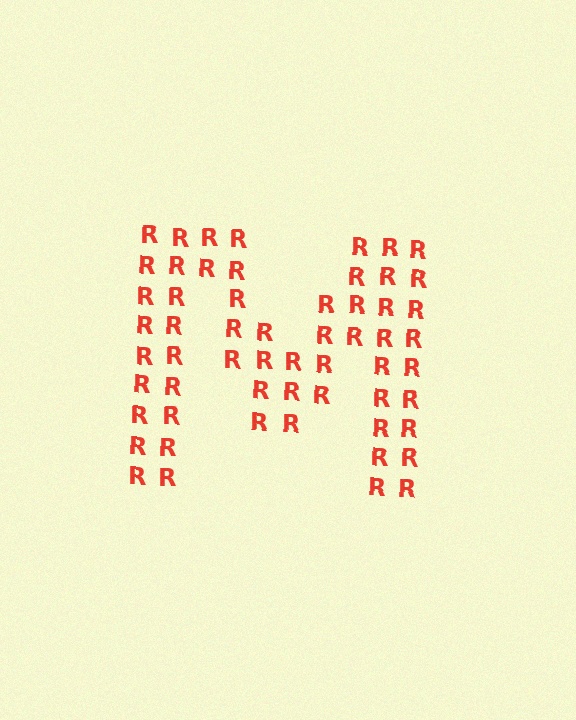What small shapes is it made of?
It is made of small letter R's.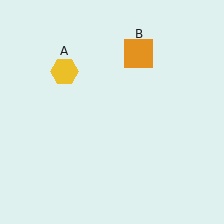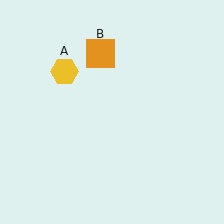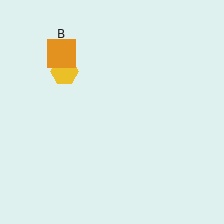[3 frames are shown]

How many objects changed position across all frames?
1 object changed position: orange square (object B).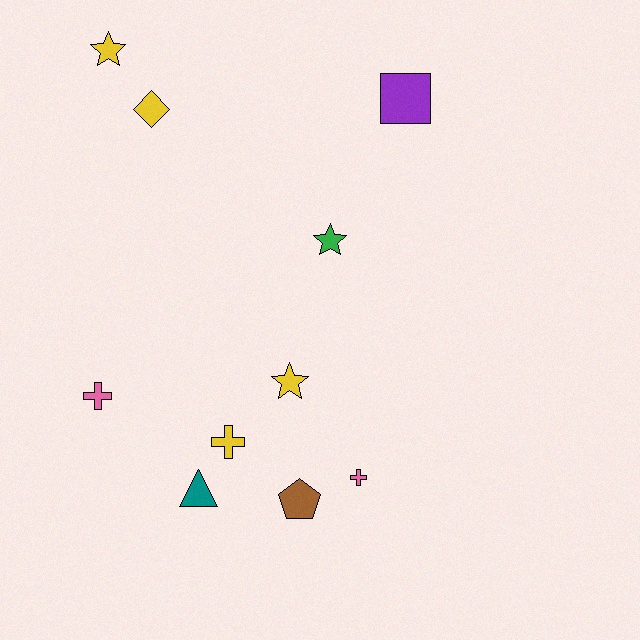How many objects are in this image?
There are 10 objects.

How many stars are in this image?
There are 3 stars.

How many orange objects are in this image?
There are no orange objects.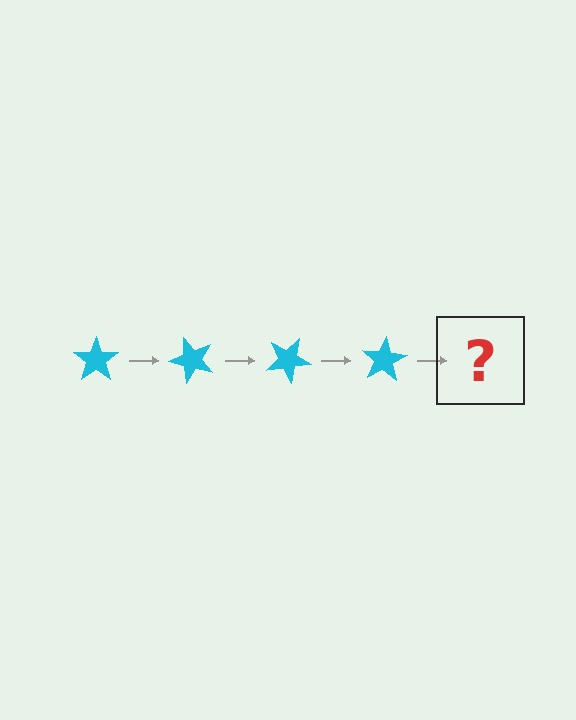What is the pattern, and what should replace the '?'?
The pattern is that the star rotates 50 degrees each step. The '?' should be a cyan star rotated 200 degrees.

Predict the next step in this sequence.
The next step is a cyan star rotated 200 degrees.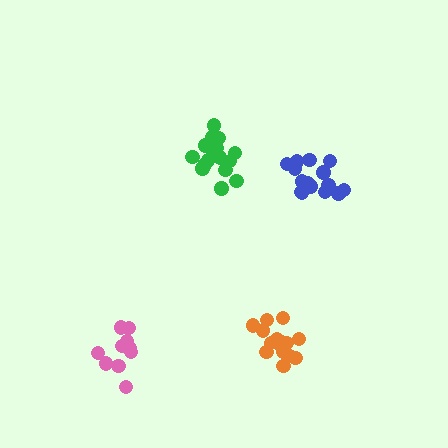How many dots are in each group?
Group 1: 16 dots, Group 2: 16 dots, Group 3: 10 dots, Group 4: 16 dots (58 total).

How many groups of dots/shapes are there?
There are 4 groups.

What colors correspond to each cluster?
The clusters are colored: blue, green, pink, orange.